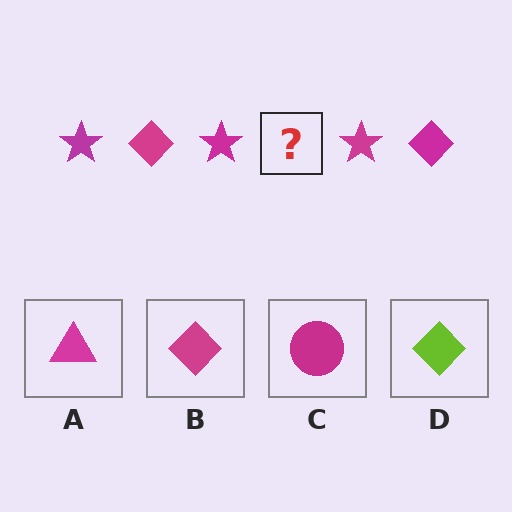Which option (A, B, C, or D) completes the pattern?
B.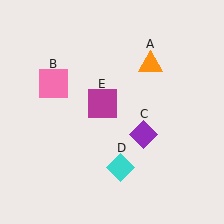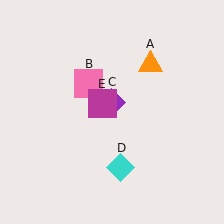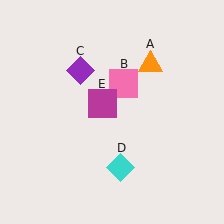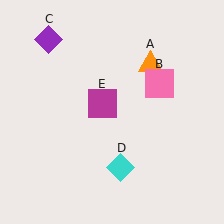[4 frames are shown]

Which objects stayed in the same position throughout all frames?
Orange triangle (object A) and cyan diamond (object D) and magenta square (object E) remained stationary.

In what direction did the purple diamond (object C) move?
The purple diamond (object C) moved up and to the left.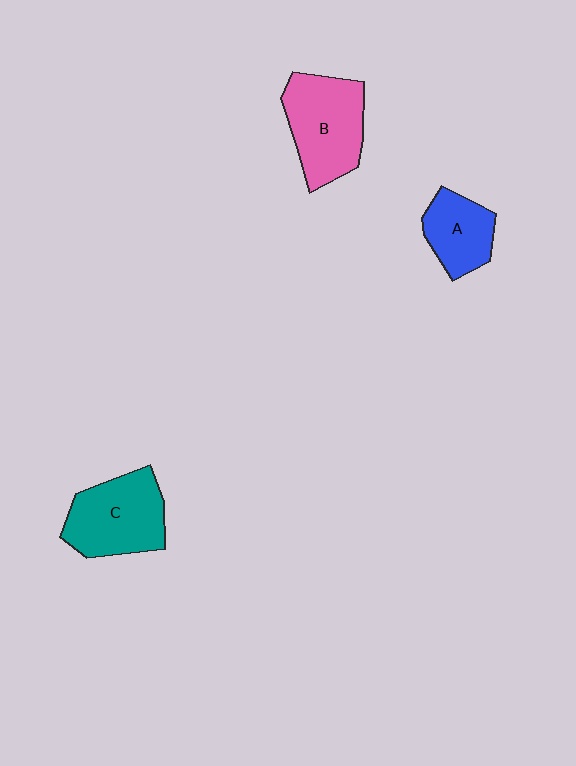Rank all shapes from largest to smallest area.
From largest to smallest: B (pink), C (teal), A (blue).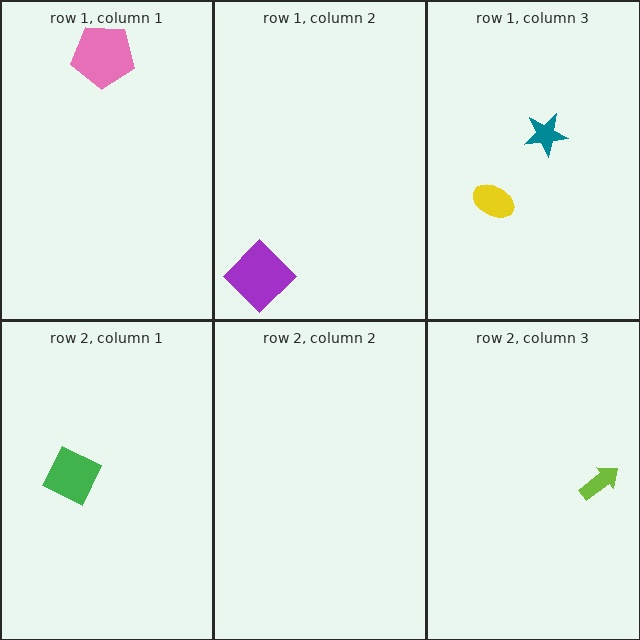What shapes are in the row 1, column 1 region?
The pink pentagon.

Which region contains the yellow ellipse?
The row 1, column 3 region.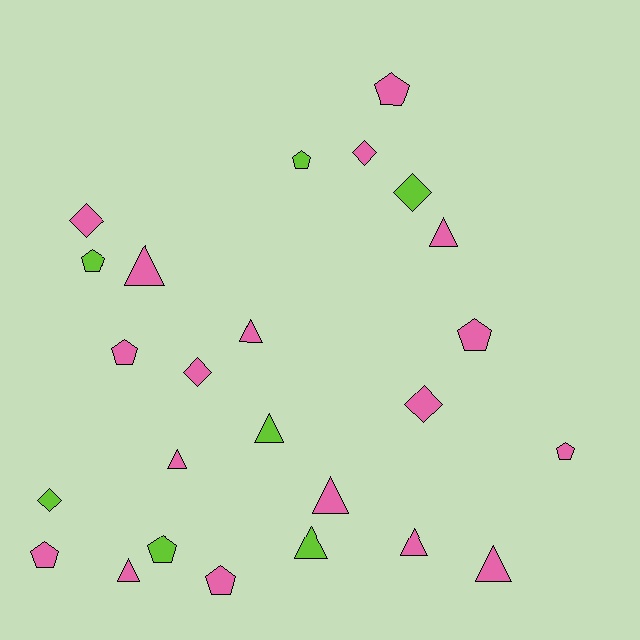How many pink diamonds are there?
There are 4 pink diamonds.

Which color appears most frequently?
Pink, with 18 objects.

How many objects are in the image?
There are 25 objects.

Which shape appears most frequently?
Triangle, with 10 objects.